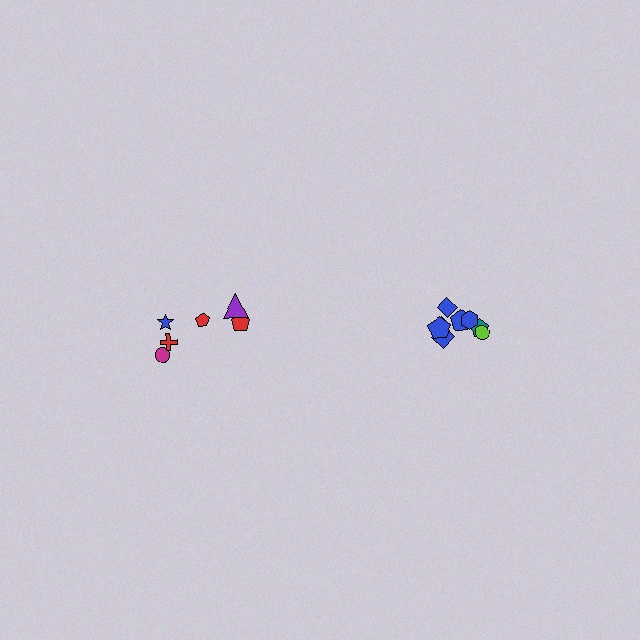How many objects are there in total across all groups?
There are 14 objects.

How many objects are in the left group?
There are 6 objects.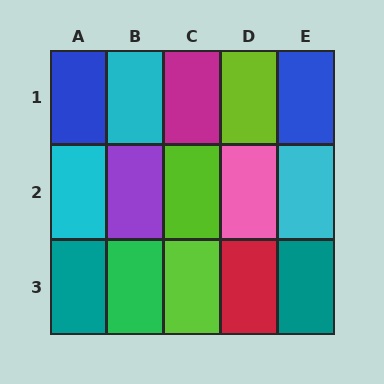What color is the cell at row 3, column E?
Teal.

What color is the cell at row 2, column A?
Cyan.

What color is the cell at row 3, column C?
Lime.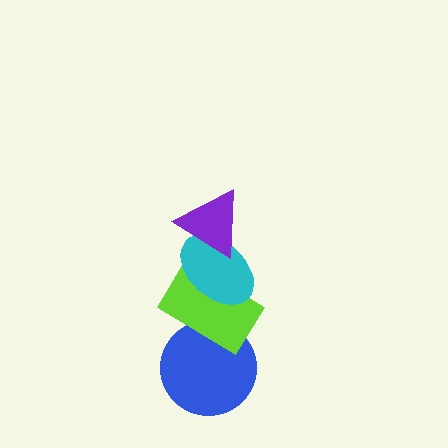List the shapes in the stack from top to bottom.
From top to bottom: the purple triangle, the cyan ellipse, the lime rectangle, the blue circle.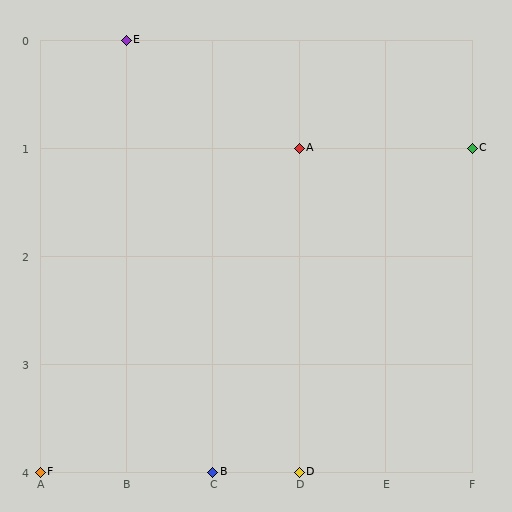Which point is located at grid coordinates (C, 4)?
Point B is at (C, 4).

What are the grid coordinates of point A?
Point A is at grid coordinates (D, 1).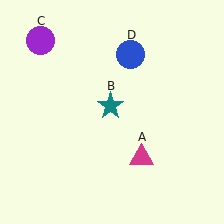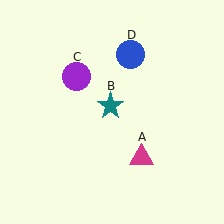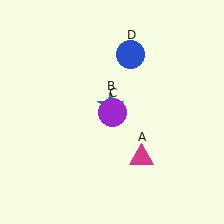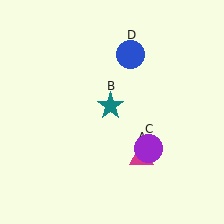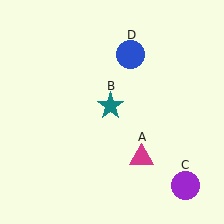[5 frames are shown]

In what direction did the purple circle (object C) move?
The purple circle (object C) moved down and to the right.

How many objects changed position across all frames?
1 object changed position: purple circle (object C).